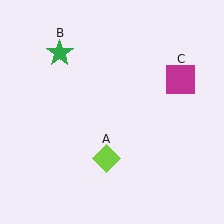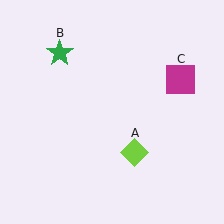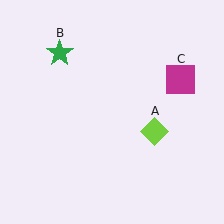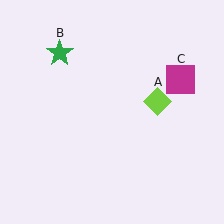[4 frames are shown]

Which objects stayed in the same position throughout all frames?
Green star (object B) and magenta square (object C) remained stationary.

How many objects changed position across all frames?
1 object changed position: lime diamond (object A).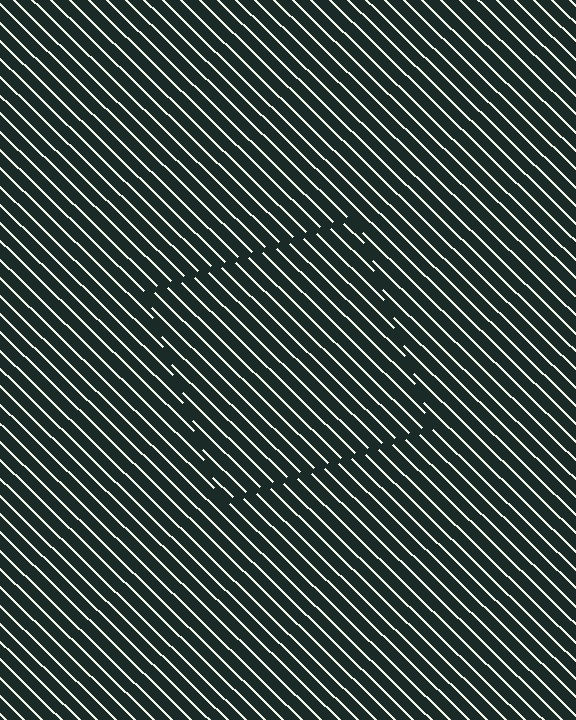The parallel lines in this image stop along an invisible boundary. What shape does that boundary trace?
An illusory square. The interior of the shape contains the same grating, shifted by half a period — the contour is defined by the phase discontinuity where line-ends from the inner and outer gratings abut.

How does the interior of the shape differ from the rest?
The interior of the shape contains the same grating, shifted by half a period — the contour is defined by the phase discontinuity where line-ends from the inner and outer gratings abut.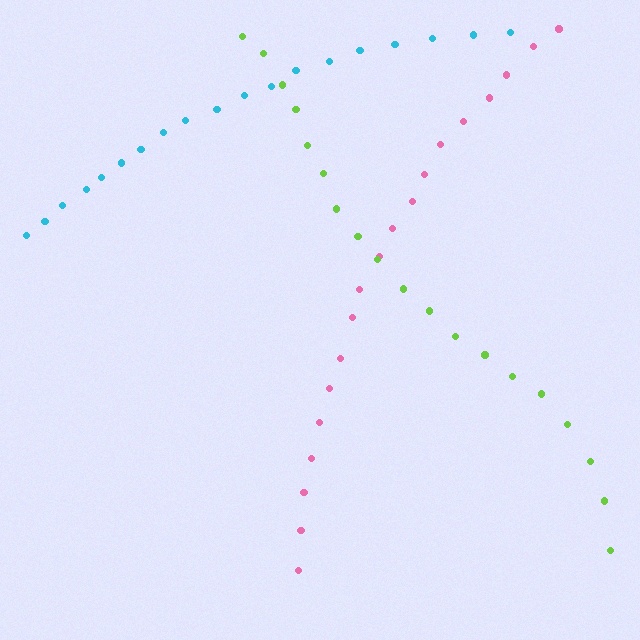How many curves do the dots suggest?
There are 3 distinct paths.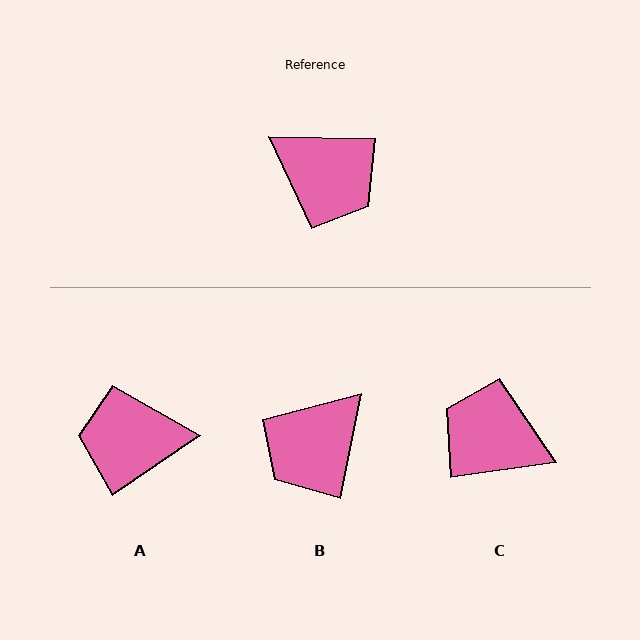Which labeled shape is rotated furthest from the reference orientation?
C, about 171 degrees away.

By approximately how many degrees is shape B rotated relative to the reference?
Approximately 100 degrees clockwise.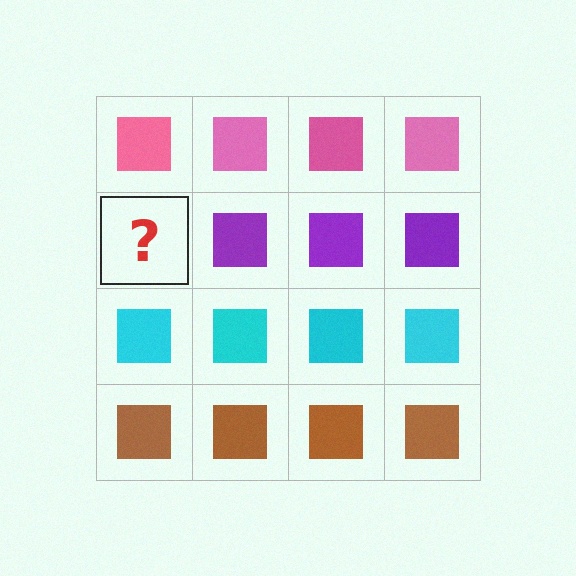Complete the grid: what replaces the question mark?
The question mark should be replaced with a purple square.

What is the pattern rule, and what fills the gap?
The rule is that each row has a consistent color. The gap should be filled with a purple square.